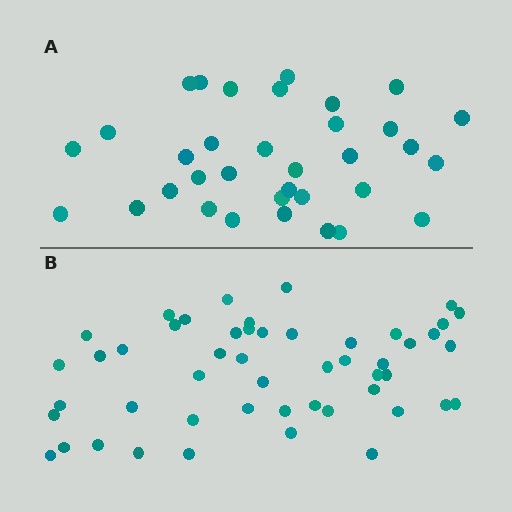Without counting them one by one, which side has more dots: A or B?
Region B (the bottom region) has more dots.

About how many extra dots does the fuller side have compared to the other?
Region B has approximately 15 more dots than region A.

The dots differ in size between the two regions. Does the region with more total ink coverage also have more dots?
No. Region A has more total ink coverage because its dots are larger, but region B actually contains more individual dots. Total area can be misleading — the number of items is what matters here.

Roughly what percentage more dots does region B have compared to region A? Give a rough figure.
About 45% more.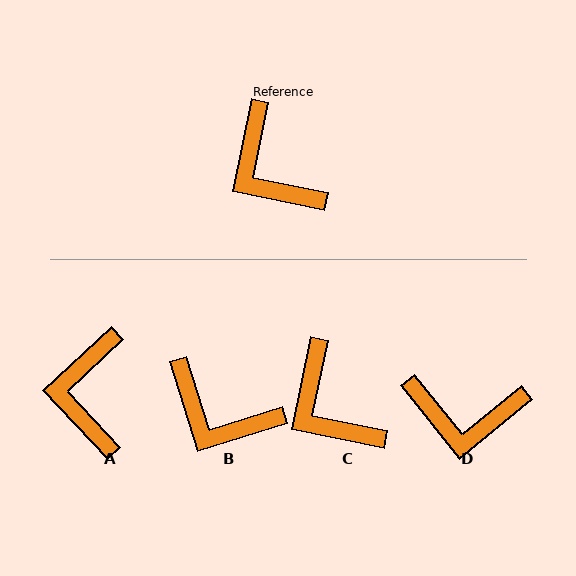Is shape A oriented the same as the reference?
No, it is off by about 35 degrees.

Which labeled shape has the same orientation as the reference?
C.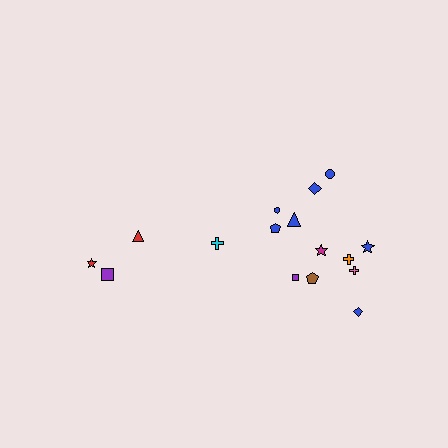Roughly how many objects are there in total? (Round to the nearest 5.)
Roughly 15 objects in total.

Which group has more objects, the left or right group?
The right group.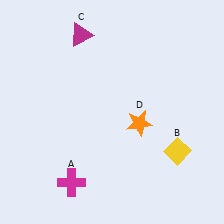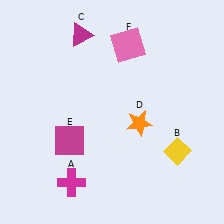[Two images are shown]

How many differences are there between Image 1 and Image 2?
There are 2 differences between the two images.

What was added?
A magenta square (E), a pink square (F) were added in Image 2.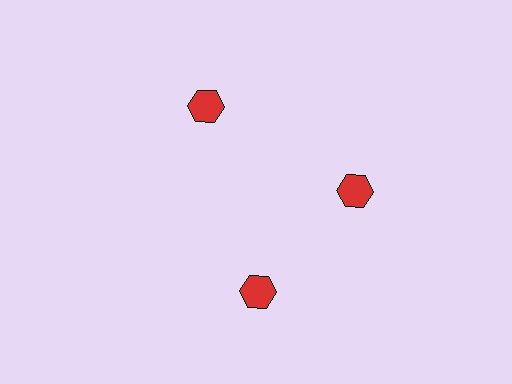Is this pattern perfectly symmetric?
No. The 3 red hexagons are arranged in a ring, but one element near the 7 o'clock position is rotated out of alignment along the ring, breaking the 3-fold rotational symmetry.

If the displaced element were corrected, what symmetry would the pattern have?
It would have 3-fold rotational symmetry — the pattern would map onto itself every 120 degrees.